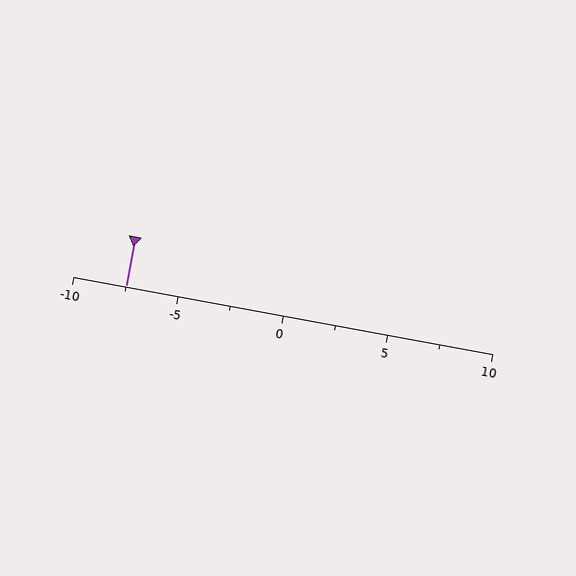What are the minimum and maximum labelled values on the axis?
The axis runs from -10 to 10.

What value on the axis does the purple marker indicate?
The marker indicates approximately -7.5.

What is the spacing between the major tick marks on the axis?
The major ticks are spaced 5 apart.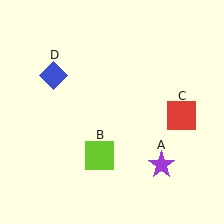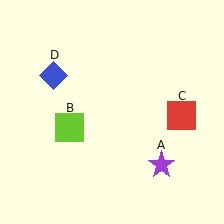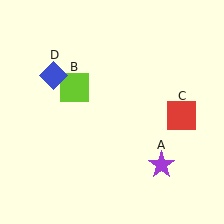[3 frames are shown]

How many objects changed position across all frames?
1 object changed position: lime square (object B).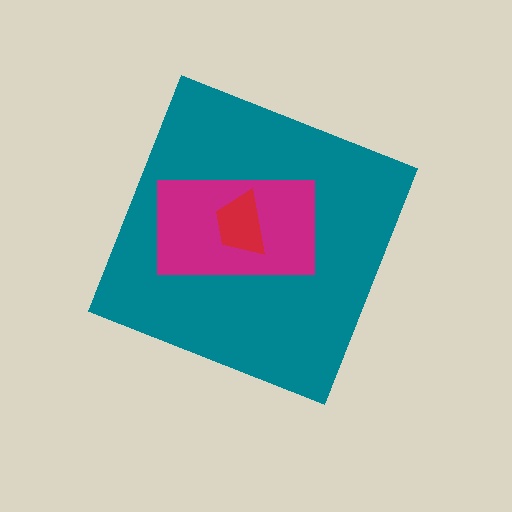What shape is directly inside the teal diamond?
The magenta rectangle.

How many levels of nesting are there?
3.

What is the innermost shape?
The red trapezoid.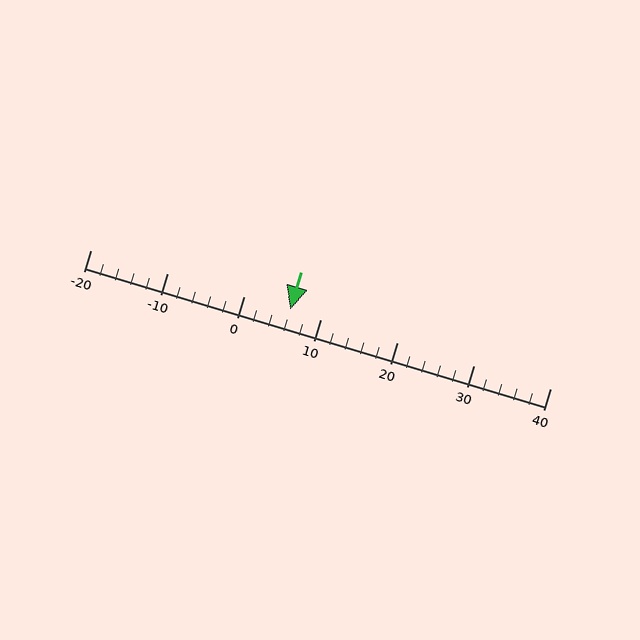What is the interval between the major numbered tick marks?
The major tick marks are spaced 10 units apart.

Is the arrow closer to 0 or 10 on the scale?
The arrow is closer to 10.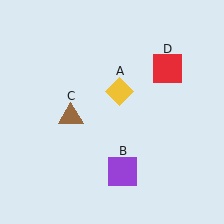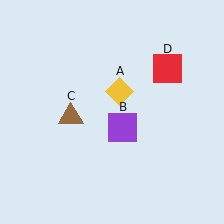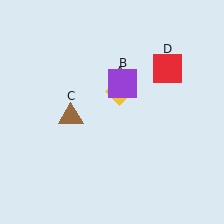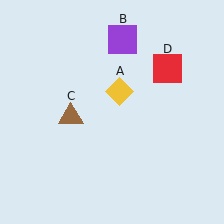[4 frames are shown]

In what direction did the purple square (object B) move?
The purple square (object B) moved up.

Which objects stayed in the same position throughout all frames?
Yellow diamond (object A) and brown triangle (object C) and red square (object D) remained stationary.